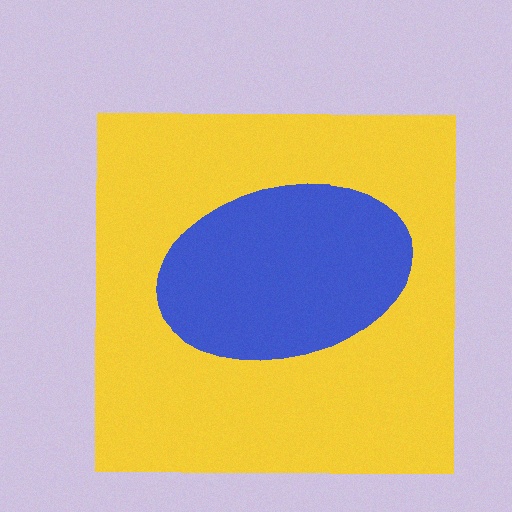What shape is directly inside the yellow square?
The blue ellipse.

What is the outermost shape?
The yellow square.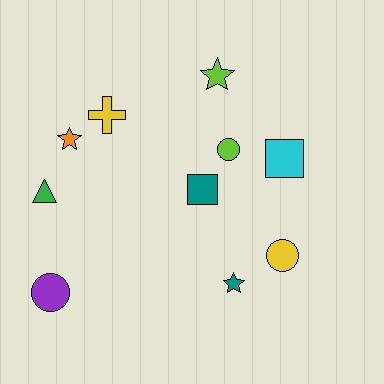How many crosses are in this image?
There is 1 cross.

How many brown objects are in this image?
There are no brown objects.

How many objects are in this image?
There are 10 objects.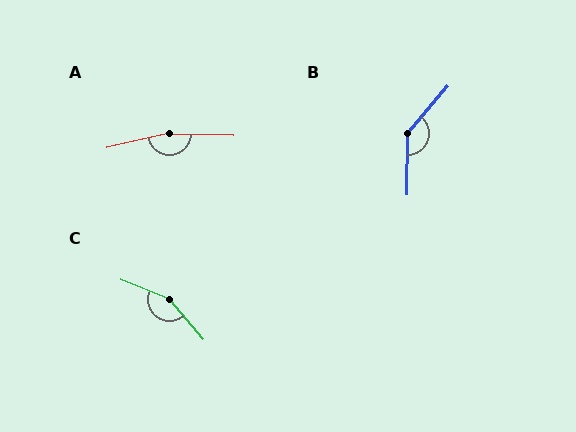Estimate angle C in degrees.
Approximately 152 degrees.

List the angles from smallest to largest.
B (140°), C (152°), A (166°).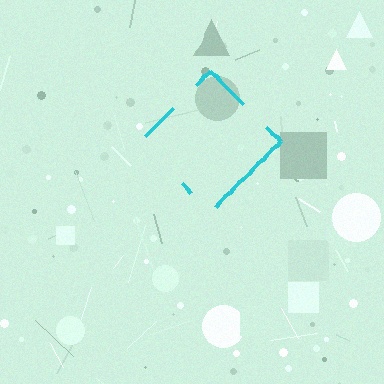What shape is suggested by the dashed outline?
The dashed outline suggests a diamond.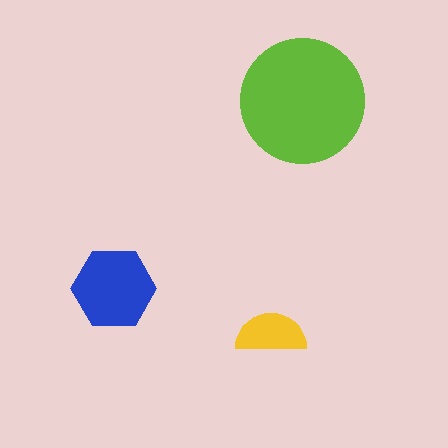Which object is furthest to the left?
The blue hexagon is leftmost.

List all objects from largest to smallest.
The lime circle, the blue hexagon, the yellow semicircle.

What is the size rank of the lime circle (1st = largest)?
1st.